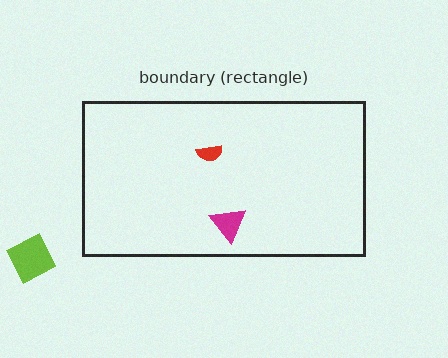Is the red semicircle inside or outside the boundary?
Inside.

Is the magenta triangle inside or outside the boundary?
Inside.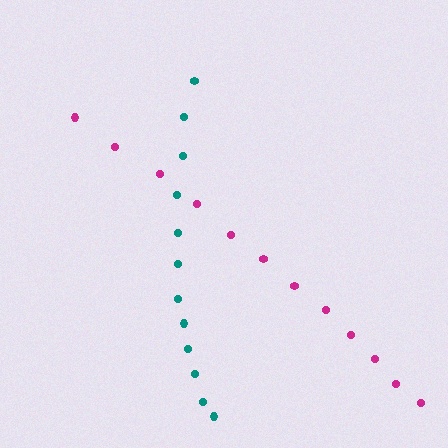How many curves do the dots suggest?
There are 2 distinct paths.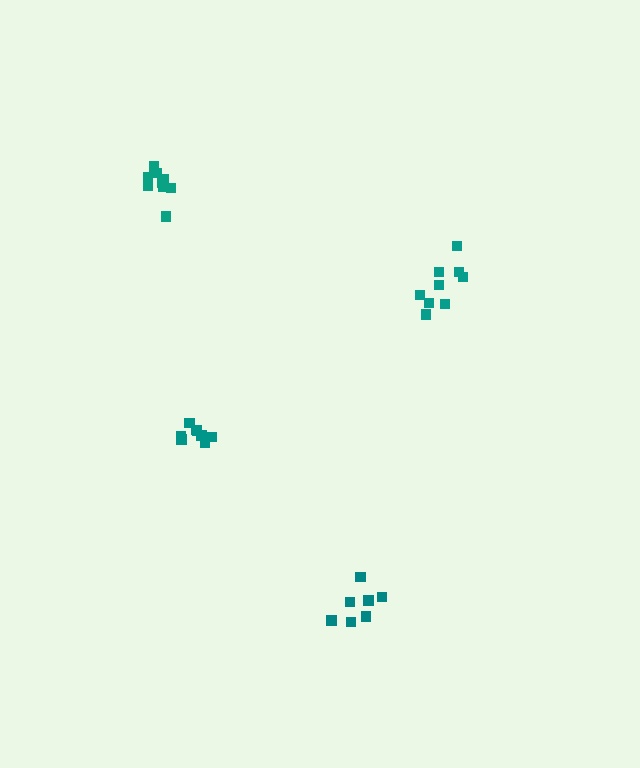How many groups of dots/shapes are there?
There are 4 groups.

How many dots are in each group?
Group 1: 9 dots, Group 2: 8 dots, Group 3: 7 dots, Group 4: 9 dots (33 total).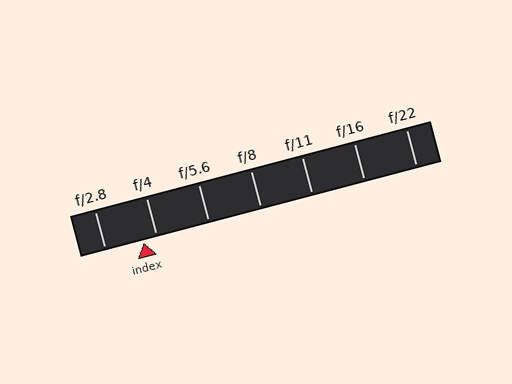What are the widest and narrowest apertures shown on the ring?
The widest aperture shown is f/2.8 and the narrowest is f/22.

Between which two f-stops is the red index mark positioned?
The index mark is between f/2.8 and f/4.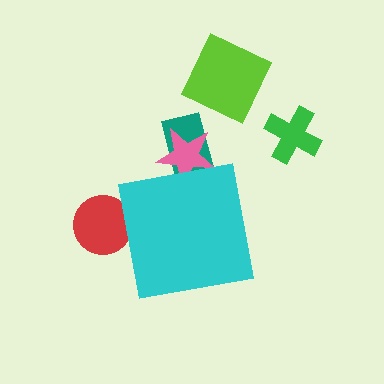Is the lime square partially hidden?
No, the lime square is fully visible.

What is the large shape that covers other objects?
A cyan square.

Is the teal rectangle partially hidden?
Yes, the teal rectangle is partially hidden behind the cyan square.